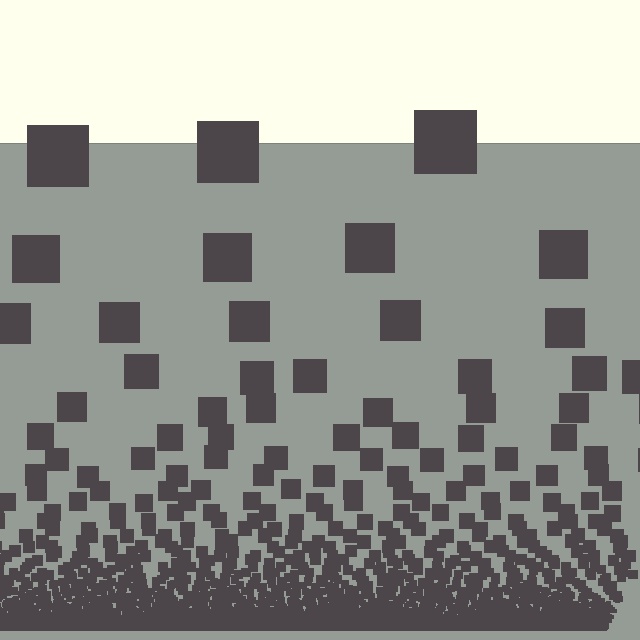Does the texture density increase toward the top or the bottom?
Density increases toward the bottom.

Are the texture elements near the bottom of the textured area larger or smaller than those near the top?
Smaller. The gradient is inverted — elements near the bottom are smaller and denser.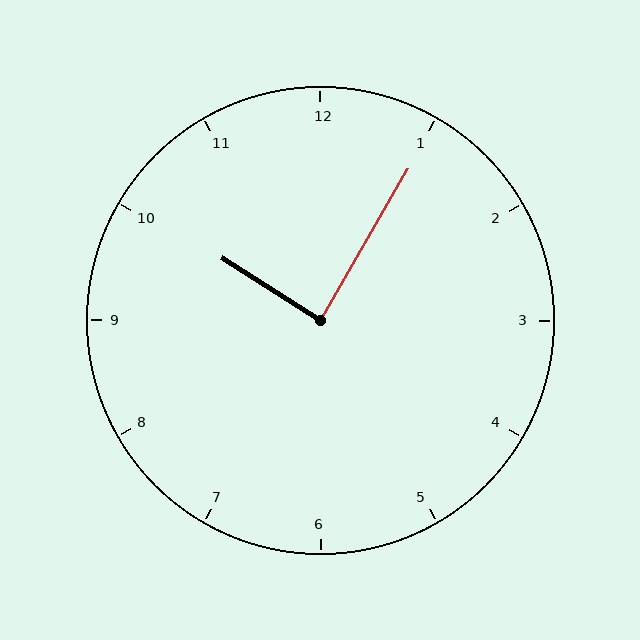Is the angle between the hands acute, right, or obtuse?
It is right.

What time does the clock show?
10:05.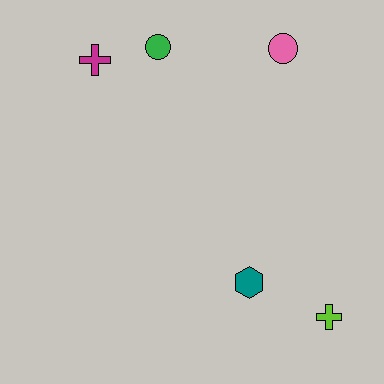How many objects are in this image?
There are 5 objects.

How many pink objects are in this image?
There is 1 pink object.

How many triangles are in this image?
There are no triangles.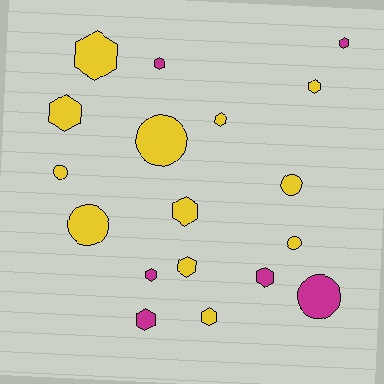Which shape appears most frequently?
Hexagon, with 12 objects.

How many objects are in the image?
There are 18 objects.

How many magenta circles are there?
There is 1 magenta circle.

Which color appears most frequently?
Yellow, with 12 objects.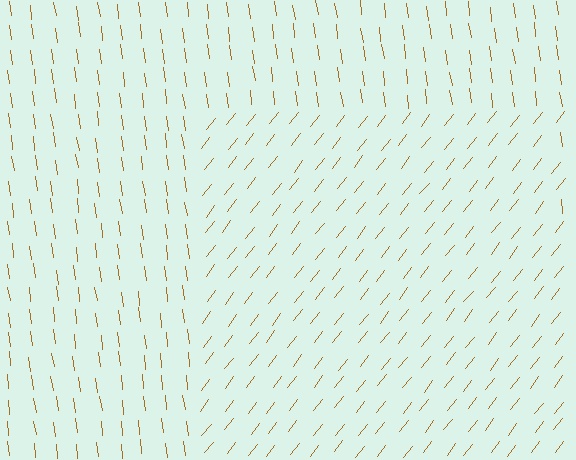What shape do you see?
I see a rectangle.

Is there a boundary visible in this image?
Yes, there is a texture boundary formed by a change in line orientation.